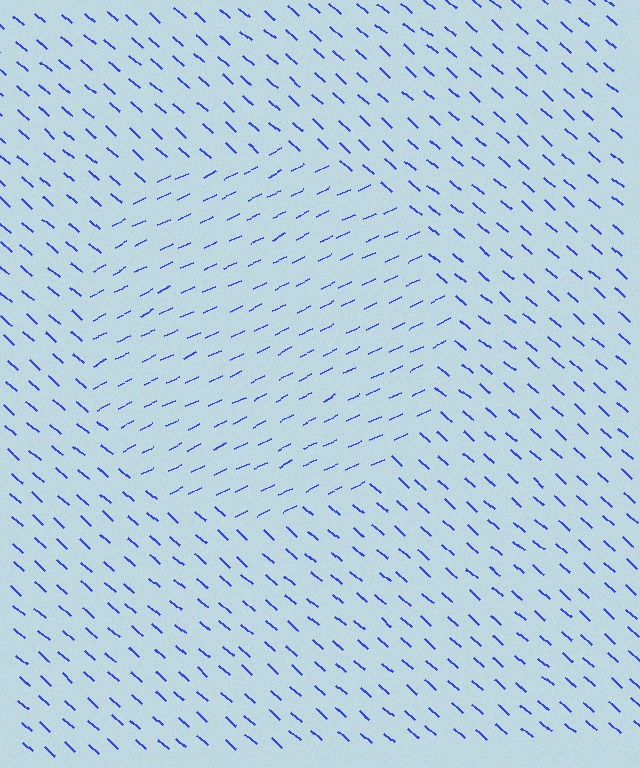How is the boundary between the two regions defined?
The boundary is defined purely by a change in line orientation (approximately 67 degrees difference). All lines are the same color and thickness.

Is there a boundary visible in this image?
Yes, there is a texture boundary formed by a change in line orientation.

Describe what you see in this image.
The image is filled with small blue line segments. A circle region in the image has lines oriented differently from the surrounding lines, creating a visible texture boundary.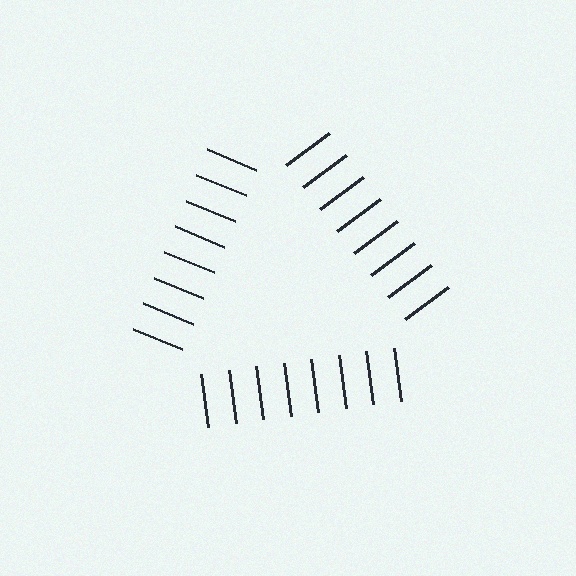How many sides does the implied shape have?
3 sides — the line-ends trace a triangle.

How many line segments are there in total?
24 — 8 along each of the 3 edges.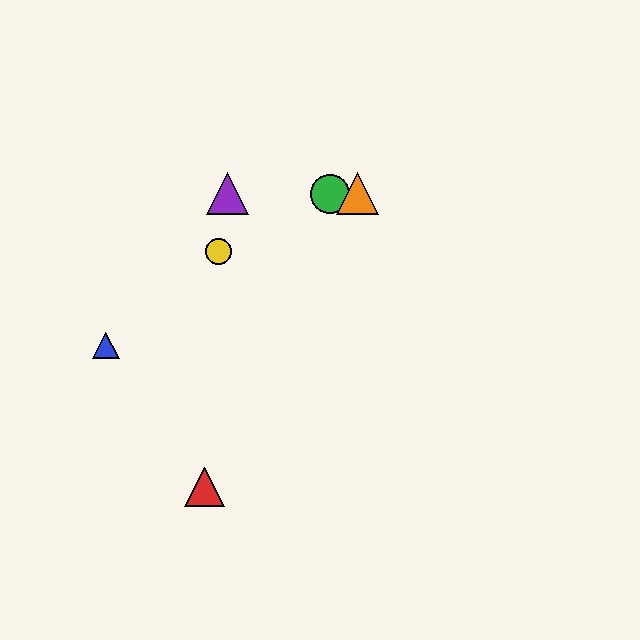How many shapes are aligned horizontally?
3 shapes (the green circle, the purple triangle, the orange triangle) are aligned horizontally.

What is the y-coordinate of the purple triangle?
The purple triangle is at y≈194.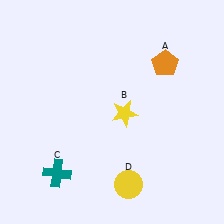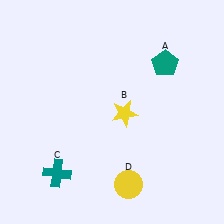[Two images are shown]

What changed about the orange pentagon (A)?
In Image 1, A is orange. In Image 2, it changed to teal.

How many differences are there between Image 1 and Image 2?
There is 1 difference between the two images.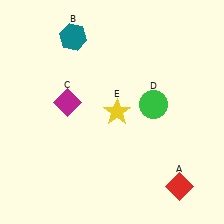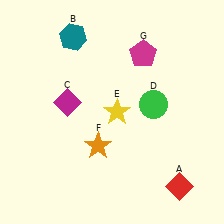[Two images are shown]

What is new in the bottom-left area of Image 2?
An orange star (F) was added in the bottom-left area of Image 2.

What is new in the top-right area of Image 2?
A magenta pentagon (G) was added in the top-right area of Image 2.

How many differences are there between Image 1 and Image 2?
There are 2 differences between the two images.